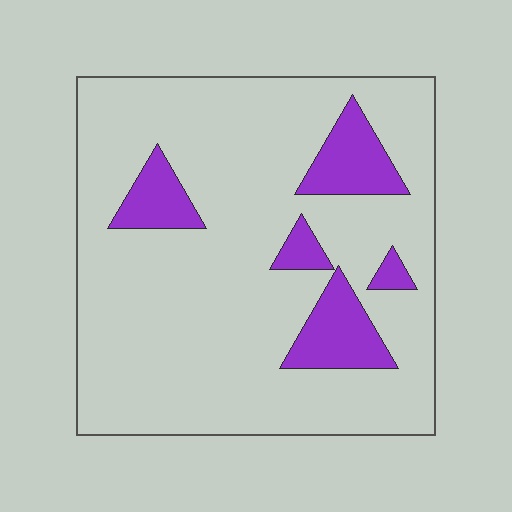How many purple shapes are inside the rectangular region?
5.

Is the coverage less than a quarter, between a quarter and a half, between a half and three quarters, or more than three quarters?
Less than a quarter.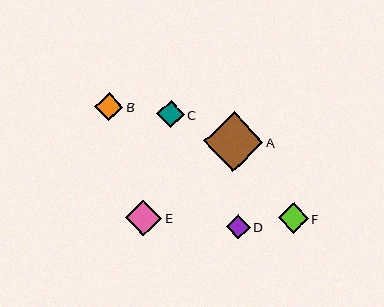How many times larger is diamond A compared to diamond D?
Diamond A is approximately 2.5 times the size of diamond D.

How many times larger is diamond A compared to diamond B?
Diamond A is approximately 2.1 times the size of diamond B.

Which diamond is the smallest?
Diamond D is the smallest with a size of approximately 24 pixels.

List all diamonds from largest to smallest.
From largest to smallest: A, E, F, B, C, D.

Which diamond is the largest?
Diamond A is the largest with a size of approximately 59 pixels.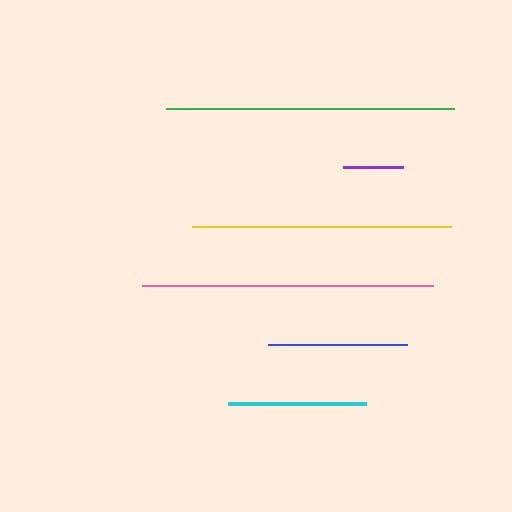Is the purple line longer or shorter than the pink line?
The pink line is longer than the purple line.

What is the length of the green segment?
The green segment is approximately 289 pixels long.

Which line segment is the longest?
The pink line is the longest at approximately 291 pixels.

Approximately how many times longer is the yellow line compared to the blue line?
The yellow line is approximately 1.9 times the length of the blue line.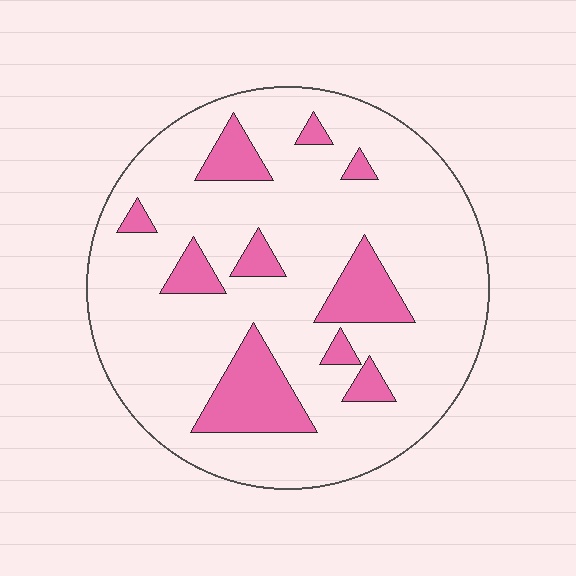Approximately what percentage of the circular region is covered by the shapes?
Approximately 15%.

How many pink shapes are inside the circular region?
10.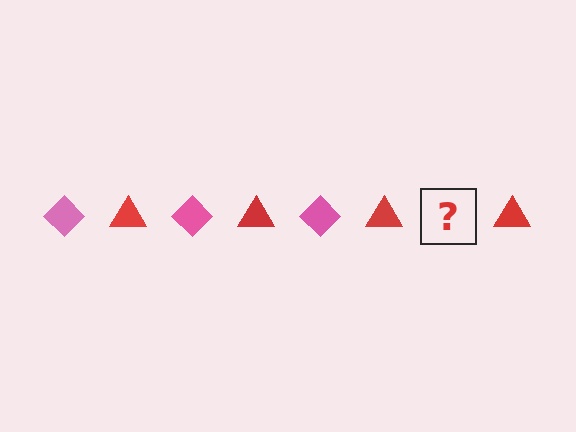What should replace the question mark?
The question mark should be replaced with a pink diamond.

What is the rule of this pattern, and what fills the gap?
The rule is that the pattern alternates between pink diamond and red triangle. The gap should be filled with a pink diamond.